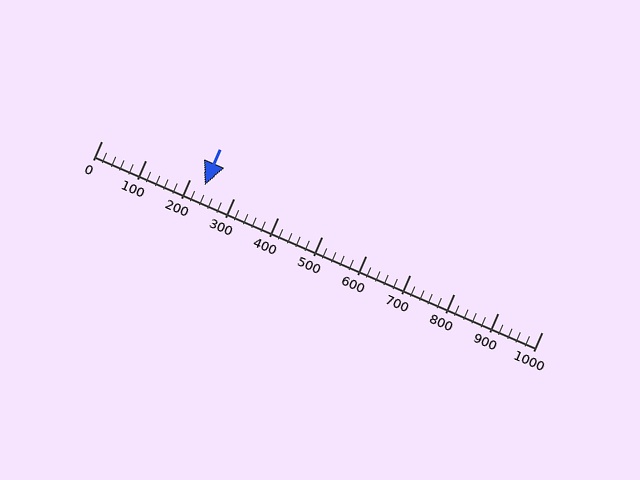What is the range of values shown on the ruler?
The ruler shows values from 0 to 1000.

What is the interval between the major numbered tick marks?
The major tick marks are spaced 100 units apart.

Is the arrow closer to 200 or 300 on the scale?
The arrow is closer to 200.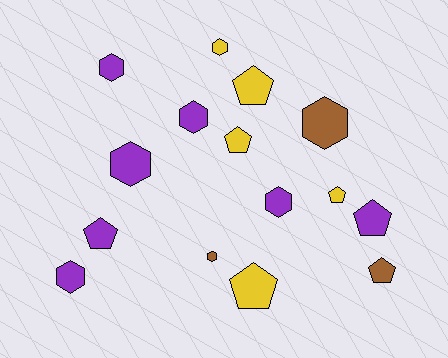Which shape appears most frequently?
Hexagon, with 8 objects.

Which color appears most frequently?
Purple, with 7 objects.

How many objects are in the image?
There are 15 objects.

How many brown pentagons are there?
There is 1 brown pentagon.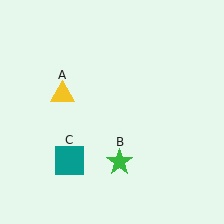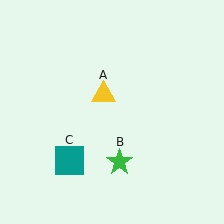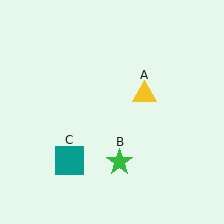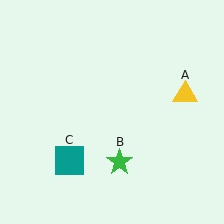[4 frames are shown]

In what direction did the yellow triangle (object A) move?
The yellow triangle (object A) moved right.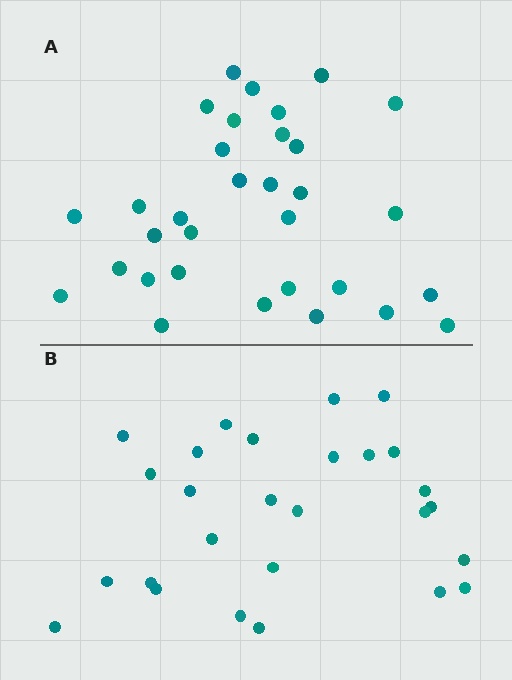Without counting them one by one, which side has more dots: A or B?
Region A (the top region) has more dots.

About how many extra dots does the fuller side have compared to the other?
Region A has about 5 more dots than region B.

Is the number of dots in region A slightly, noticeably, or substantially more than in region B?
Region A has only slightly more — the two regions are fairly close. The ratio is roughly 1.2 to 1.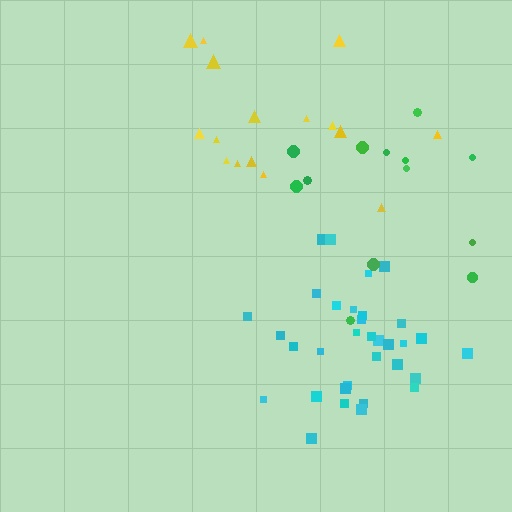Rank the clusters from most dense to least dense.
cyan, green, yellow.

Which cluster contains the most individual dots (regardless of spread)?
Cyan (33).